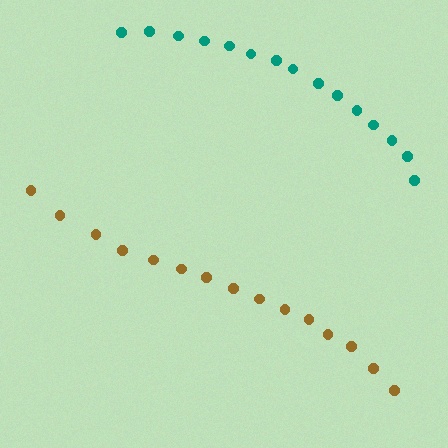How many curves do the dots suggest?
There are 2 distinct paths.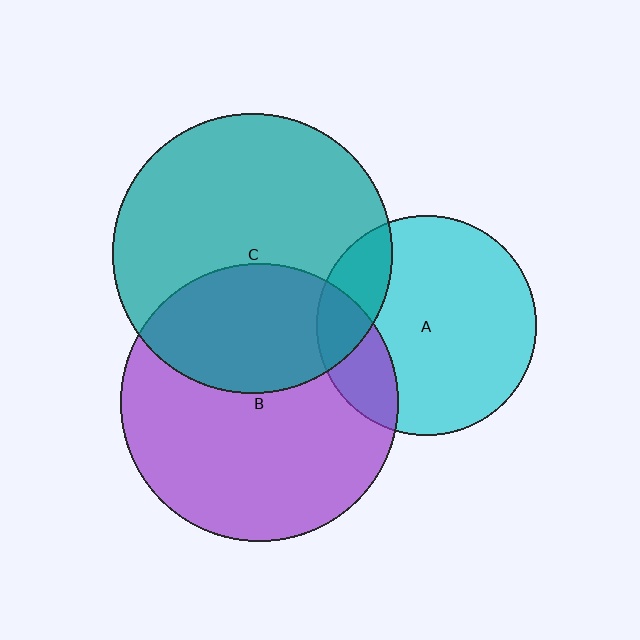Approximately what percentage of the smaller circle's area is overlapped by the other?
Approximately 20%.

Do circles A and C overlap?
Yes.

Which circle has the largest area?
Circle C (teal).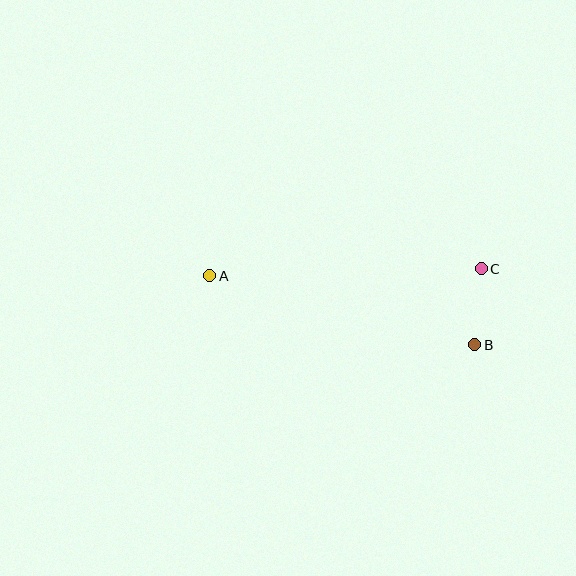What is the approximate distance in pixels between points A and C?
The distance between A and C is approximately 272 pixels.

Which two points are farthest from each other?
Points A and B are farthest from each other.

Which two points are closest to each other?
Points B and C are closest to each other.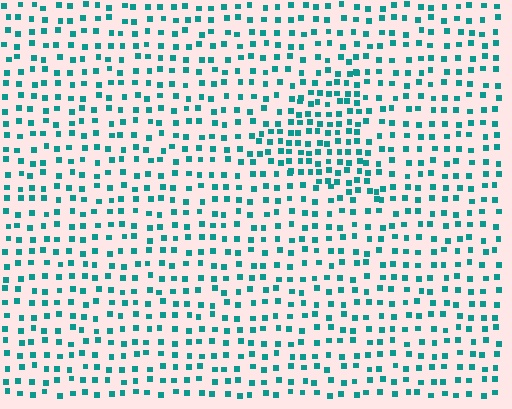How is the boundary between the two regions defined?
The boundary is defined by a change in element density (approximately 1.7x ratio). All elements are the same color, size, and shape.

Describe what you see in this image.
The image contains small teal elements arranged at two different densities. A triangle-shaped region is visible where the elements are more densely packed than the surrounding area.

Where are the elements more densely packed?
The elements are more densely packed inside the triangle boundary.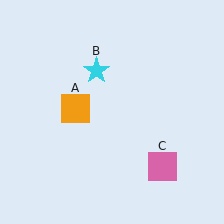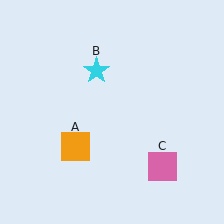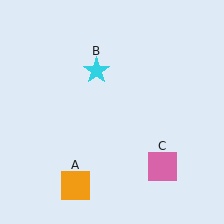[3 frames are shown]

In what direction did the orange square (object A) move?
The orange square (object A) moved down.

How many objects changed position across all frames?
1 object changed position: orange square (object A).